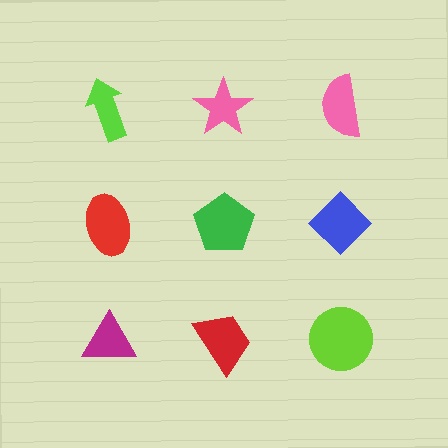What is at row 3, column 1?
A magenta triangle.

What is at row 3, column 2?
A red trapezoid.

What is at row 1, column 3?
A pink semicircle.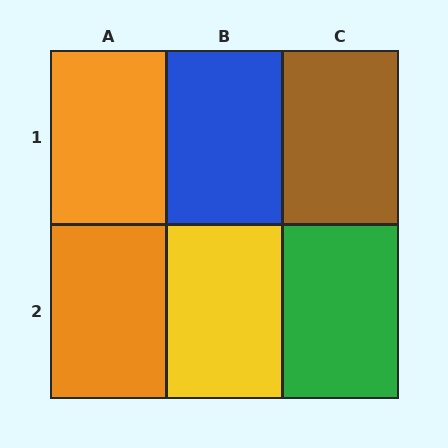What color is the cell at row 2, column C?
Green.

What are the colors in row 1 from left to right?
Orange, blue, brown.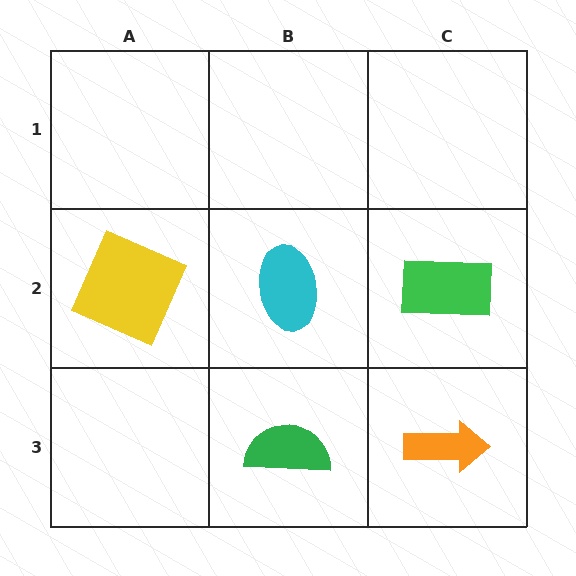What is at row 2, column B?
A cyan ellipse.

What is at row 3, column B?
A green semicircle.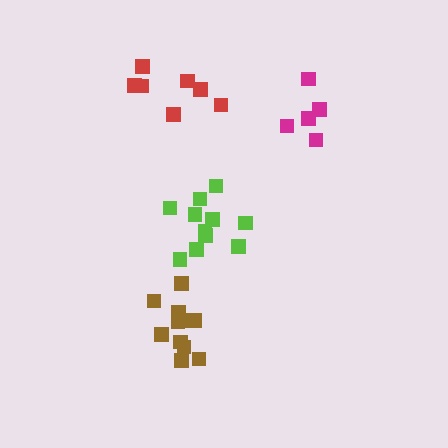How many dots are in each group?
Group 1: 5 dots, Group 2: 7 dots, Group 3: 11 dots, Group 4: 11 dots (34 total).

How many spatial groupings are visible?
There are 4 spatial groupings.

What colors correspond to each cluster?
The clusters are colored: magenta, red, brown, lime.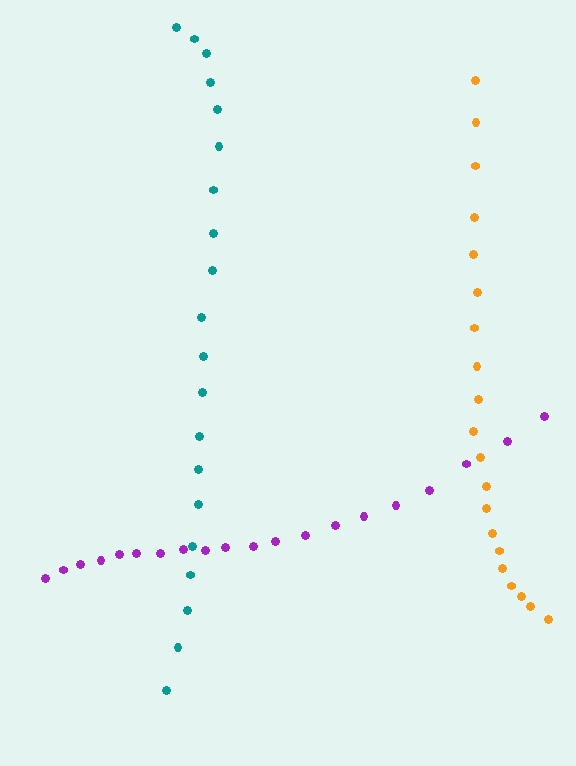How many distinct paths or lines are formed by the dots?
There are 3 distinct paths.